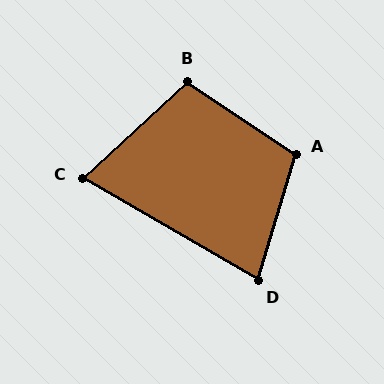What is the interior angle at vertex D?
Approximately 77 degrees (acute).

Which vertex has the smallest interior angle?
C, at approximately 73 degrees.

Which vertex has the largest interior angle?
A, at approximately 107 degrees.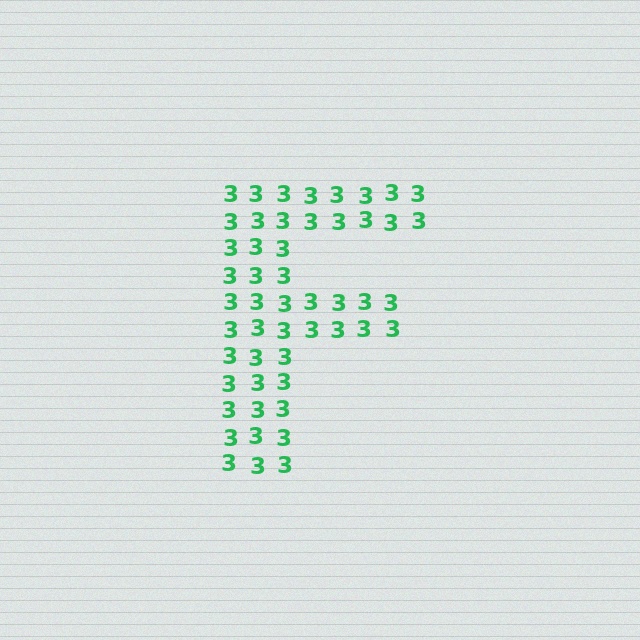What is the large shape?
The large shape is the letter F.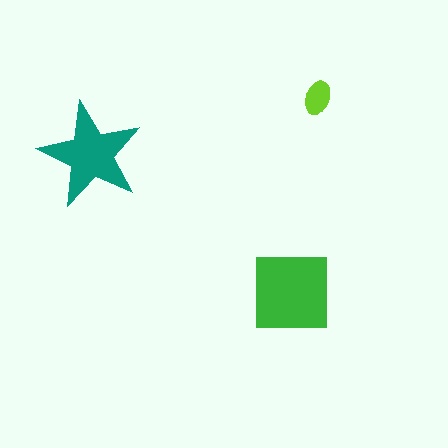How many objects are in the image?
There are 3 objects in the image.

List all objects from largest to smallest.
The green square, the teal star, the lime ellipse.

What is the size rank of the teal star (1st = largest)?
2nd.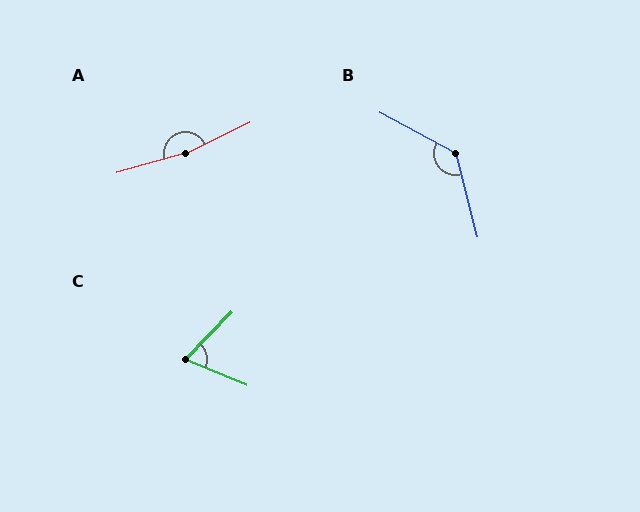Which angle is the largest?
A, at approximately 169 degrees.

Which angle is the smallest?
C, at approximately 68 degrees.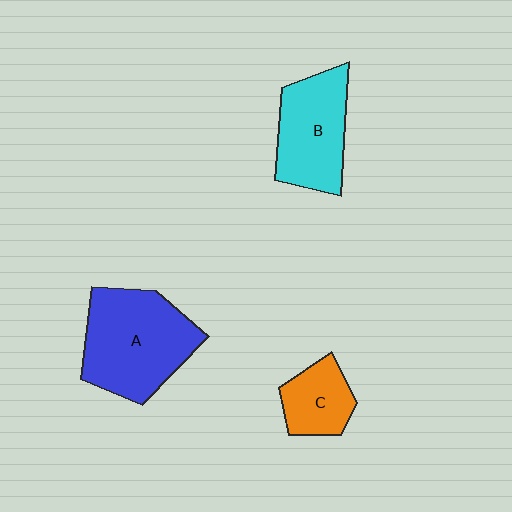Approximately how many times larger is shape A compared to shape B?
Approximately 1.3 times.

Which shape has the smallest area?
Shape C (orange).